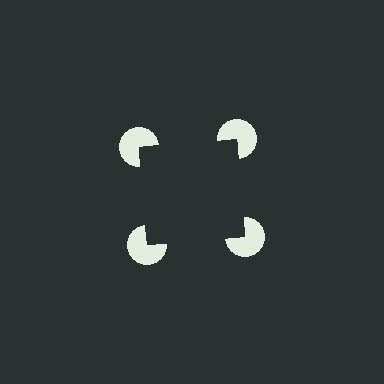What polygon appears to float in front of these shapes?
An illusory square — its edges are inferred from the aligned wedge cuts in the pac-man discs, not physically drawn.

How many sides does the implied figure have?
4 sides.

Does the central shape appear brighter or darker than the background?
It typically appears slightly darker than the background, even though no actual brightness change is drawn.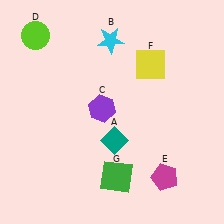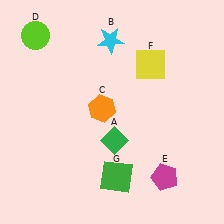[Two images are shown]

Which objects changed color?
A changed from teal to green. C changed from purple to orange.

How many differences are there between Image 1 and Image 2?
There are 2 differences between the two images.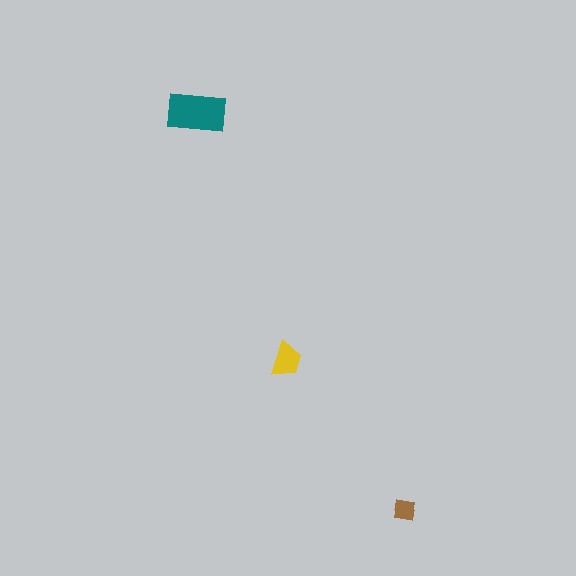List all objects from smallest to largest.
The brown square, the yellow trapezoid, the teal rectangle.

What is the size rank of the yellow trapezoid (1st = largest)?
2nd.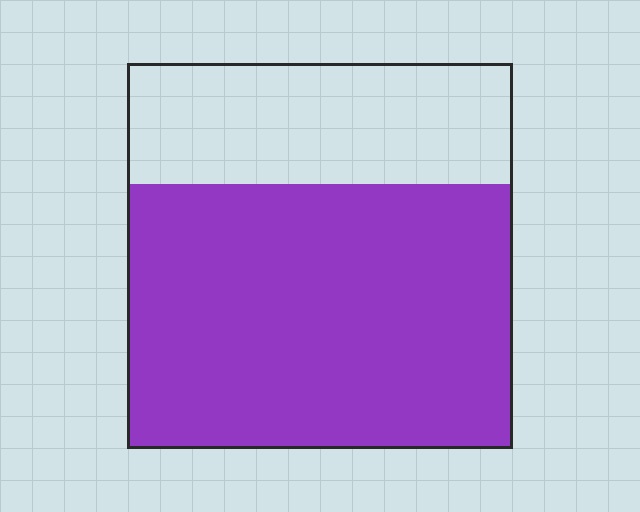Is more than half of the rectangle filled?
Yes.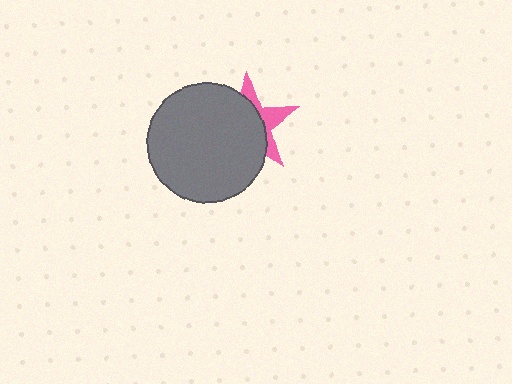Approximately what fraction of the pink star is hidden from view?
Roughly 66% of the pink star is hidden behind the gray circle.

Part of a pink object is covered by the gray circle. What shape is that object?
It is a star.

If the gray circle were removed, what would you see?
You would see the complete pink star.